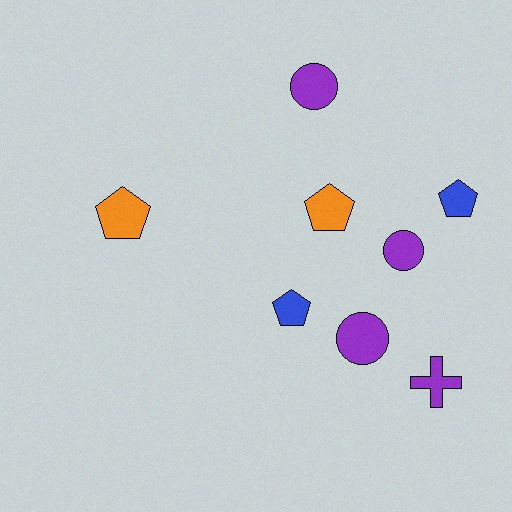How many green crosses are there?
There are no green crosses.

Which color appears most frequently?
Purple, with 4 objects.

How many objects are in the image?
There are 8 objects.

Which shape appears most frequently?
Pentagon, with 4 objects.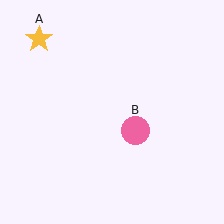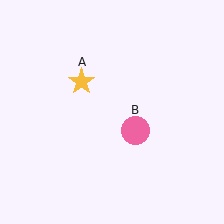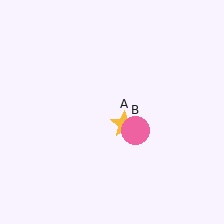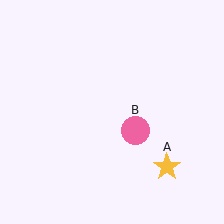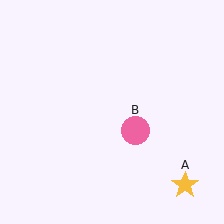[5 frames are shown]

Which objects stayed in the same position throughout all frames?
Pink circle (object B) remained stationary.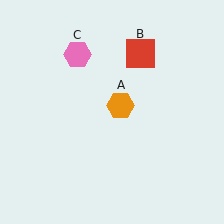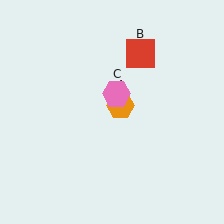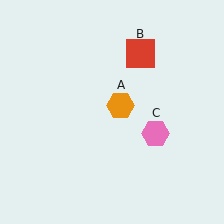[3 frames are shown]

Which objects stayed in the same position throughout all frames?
Orange hexagon (object A) and red square (object B) remained stationary.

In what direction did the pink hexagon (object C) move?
The pink hexagon (object C) moved down and to the right.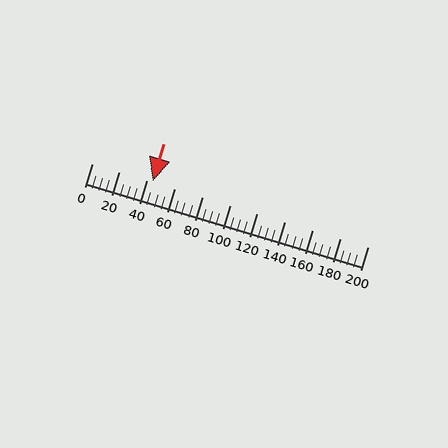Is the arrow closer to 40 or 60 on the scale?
The arrow is closer to 40.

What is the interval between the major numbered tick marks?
The major tick marks are spaced 20 units apart.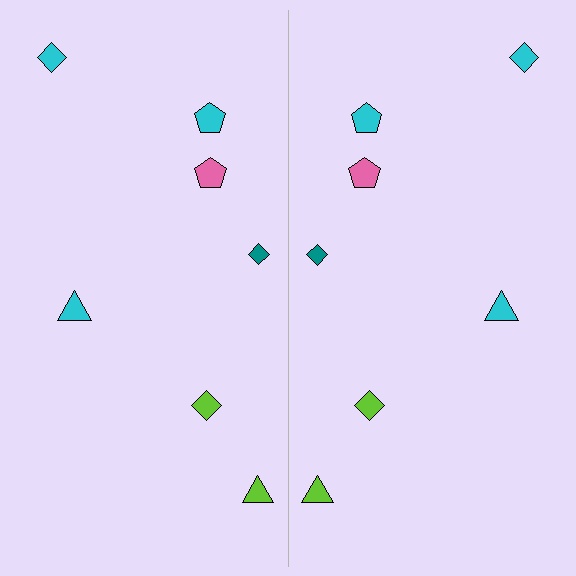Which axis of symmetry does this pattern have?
The pattern has a vertical axis of symmetry running through the center of the image.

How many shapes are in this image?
There are 14 shapes in this image.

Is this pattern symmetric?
Yes, this pattern has bilateral (reflection) symmetry.